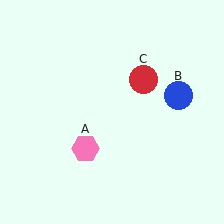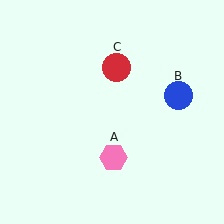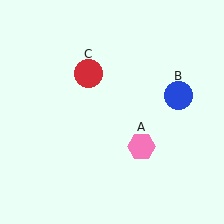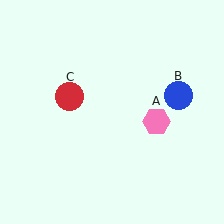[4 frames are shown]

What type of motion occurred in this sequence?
The pink hexagon (object A), red circle (object C) rotated counterclockwise around the center of the scene.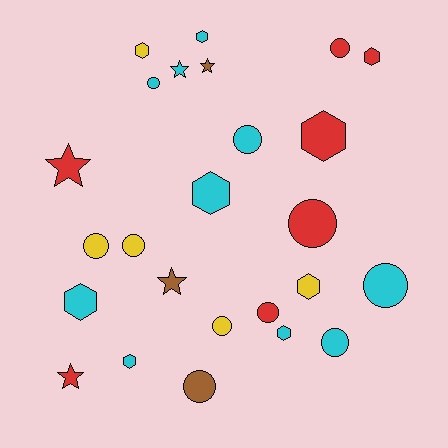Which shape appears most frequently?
Circle, with 11 objects.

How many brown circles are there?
There is 1 brown circle.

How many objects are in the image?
There are 25 objects.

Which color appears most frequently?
Cyan, with 10 objects.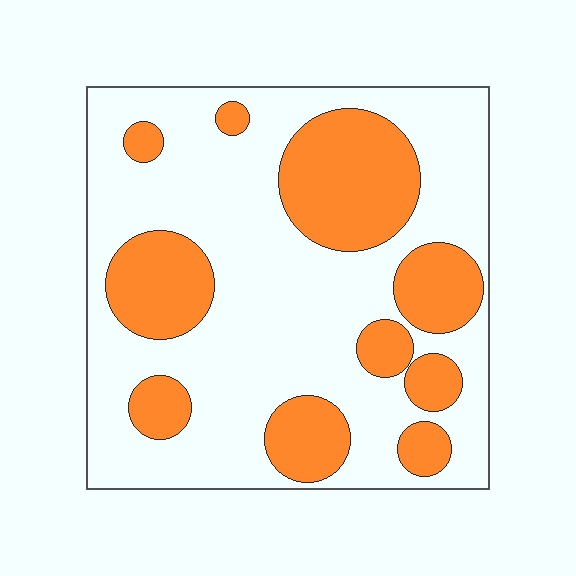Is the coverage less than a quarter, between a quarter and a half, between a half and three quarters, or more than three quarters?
Between a quarter and a half.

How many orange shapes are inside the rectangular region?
10.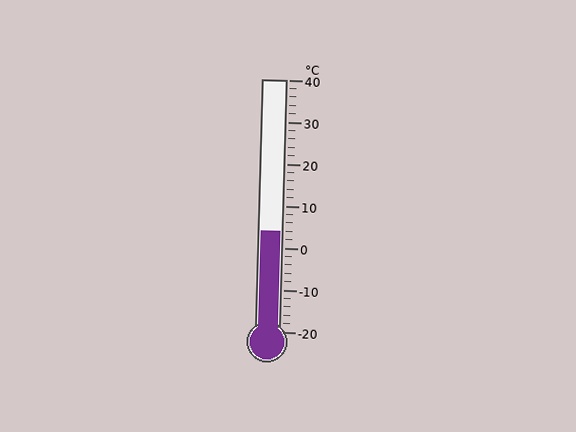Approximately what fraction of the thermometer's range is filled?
The thermometer is filled to approximately 40% of its range.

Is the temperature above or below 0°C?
The temperature is above 0°C.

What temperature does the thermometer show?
The thermometer shows approximately 4°C.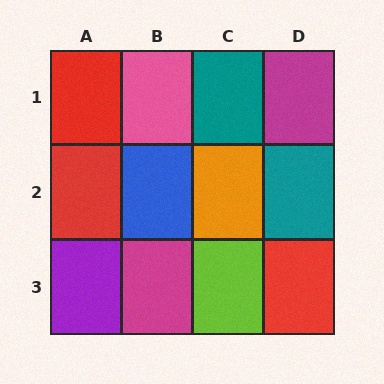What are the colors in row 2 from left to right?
Red, blue, orange, teal.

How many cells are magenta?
2 cells are magenta.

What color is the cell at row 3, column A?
Purple.